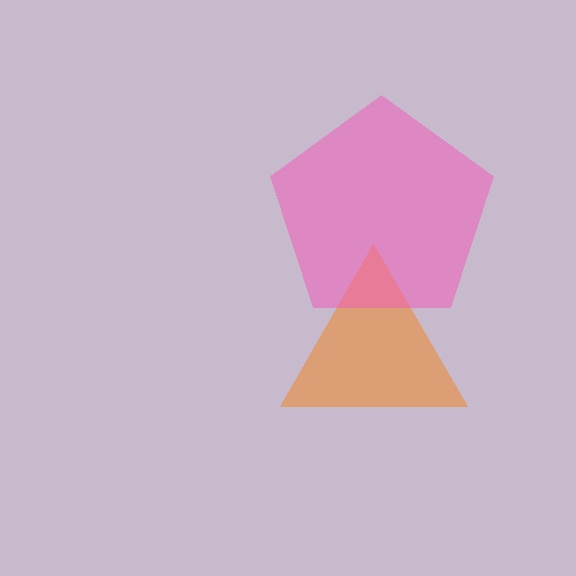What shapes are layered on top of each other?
The layered shapes are: an orange triangle, a pink pentagon.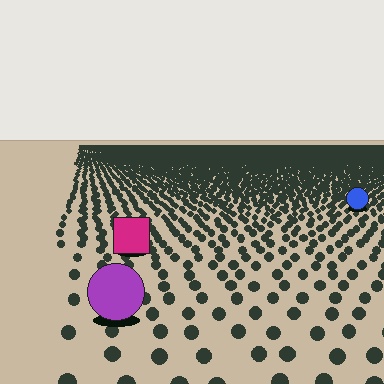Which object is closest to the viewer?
The purple circle is closest. The texture marks near it are larger and more spread out.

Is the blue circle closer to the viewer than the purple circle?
No. The purple circle is closer — you can tell from the texture gradient: the ground texture is coarser near it.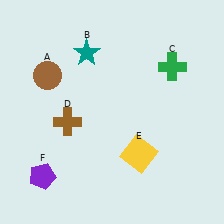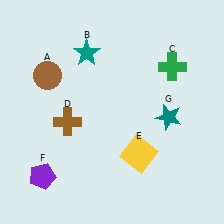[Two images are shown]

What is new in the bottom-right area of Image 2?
A teal star (G) was added in the bottom-right area of Image 2.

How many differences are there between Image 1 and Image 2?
There is 1 difference between the two images.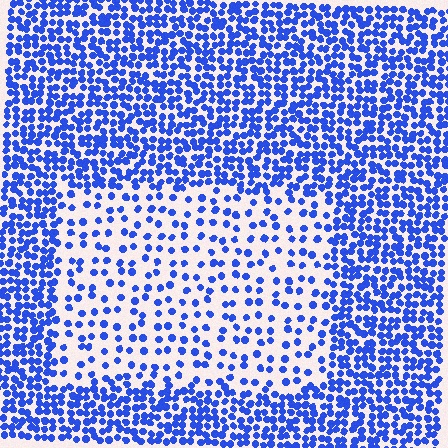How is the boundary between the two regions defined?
The boundary is defined by a change in element density (approximately 2.5x ratio). All elements are the same color, size, and shape.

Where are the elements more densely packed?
The elements are more densely packed outside the rectangle boundary.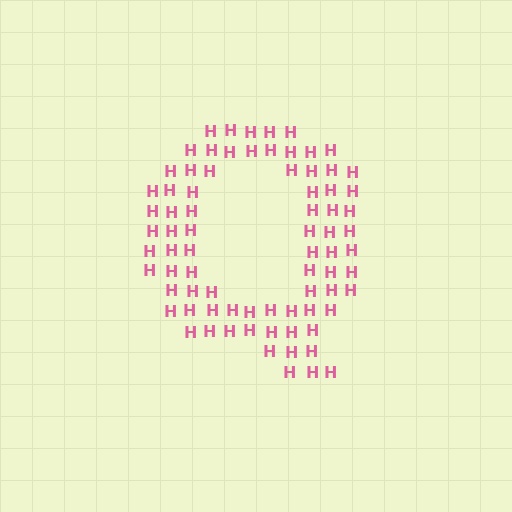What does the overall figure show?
The overall figure shows the letter Q.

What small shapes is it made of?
It is made of small letter H's.